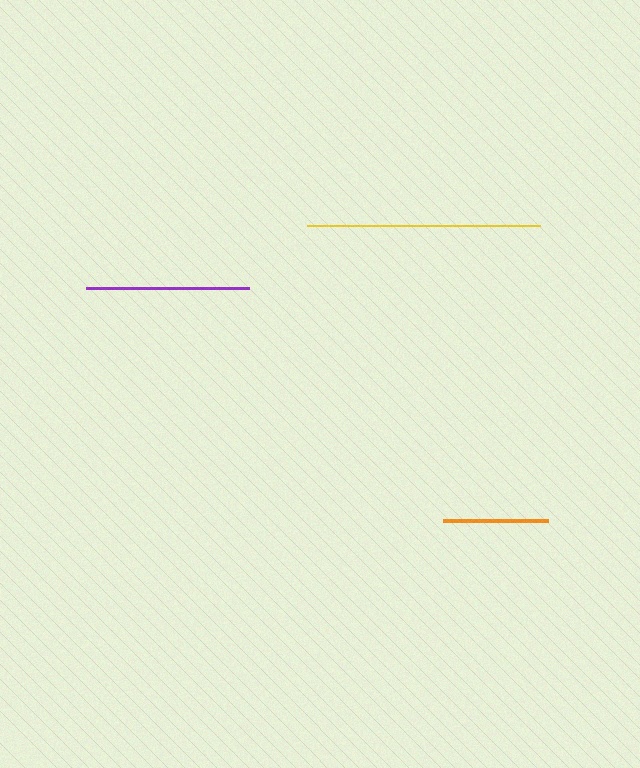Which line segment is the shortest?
The orange line is the shortest at approximately 105 pixels.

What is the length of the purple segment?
The purple segment is approximately 163 pixels long.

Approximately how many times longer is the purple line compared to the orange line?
The purple line is approximately 1.5 times the length of the orange line.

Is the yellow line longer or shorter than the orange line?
The yellow line is longer than the orange line.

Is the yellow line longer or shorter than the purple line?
The yellow line is longer than the purple line.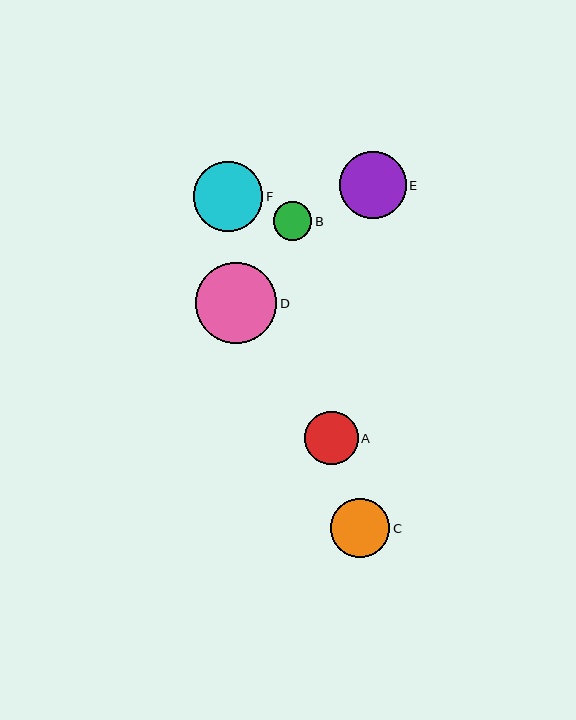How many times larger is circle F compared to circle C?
Circle F is approximately 1.2 times the size of circle C.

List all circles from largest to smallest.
From largest to smallest: D, F, E, C, A, B.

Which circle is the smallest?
Circle B is the smallest with a size of approximately 38 pixels.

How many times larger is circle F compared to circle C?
Circle F is approximately 1.2 times the size of circle C.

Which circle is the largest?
Circle D is the largest with a size of approximately 82 pixels.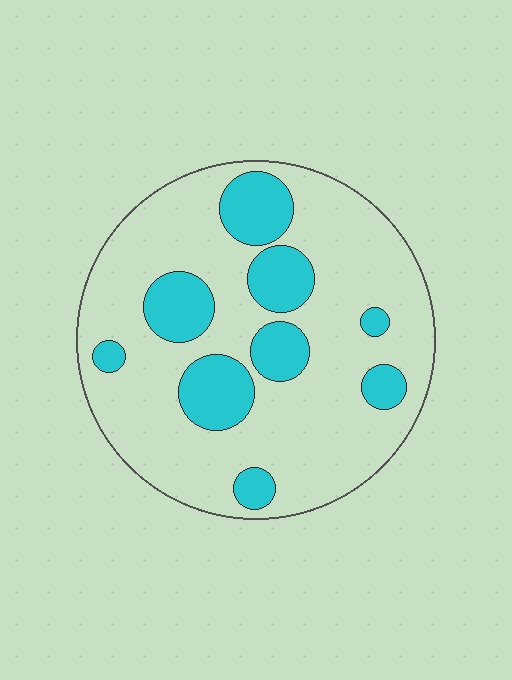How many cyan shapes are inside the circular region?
9.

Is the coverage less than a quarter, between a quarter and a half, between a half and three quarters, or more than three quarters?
Less than a quarter.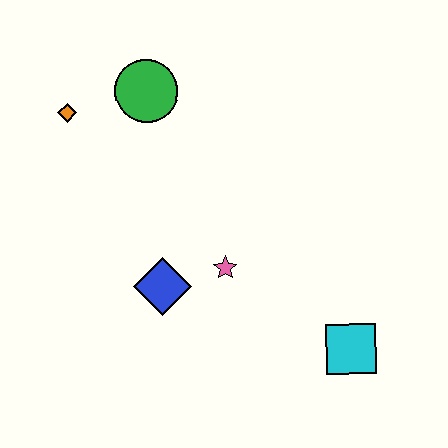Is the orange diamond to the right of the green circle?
No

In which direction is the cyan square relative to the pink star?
The cyan square is to the right of the pink star.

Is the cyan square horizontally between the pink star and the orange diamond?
No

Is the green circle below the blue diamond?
No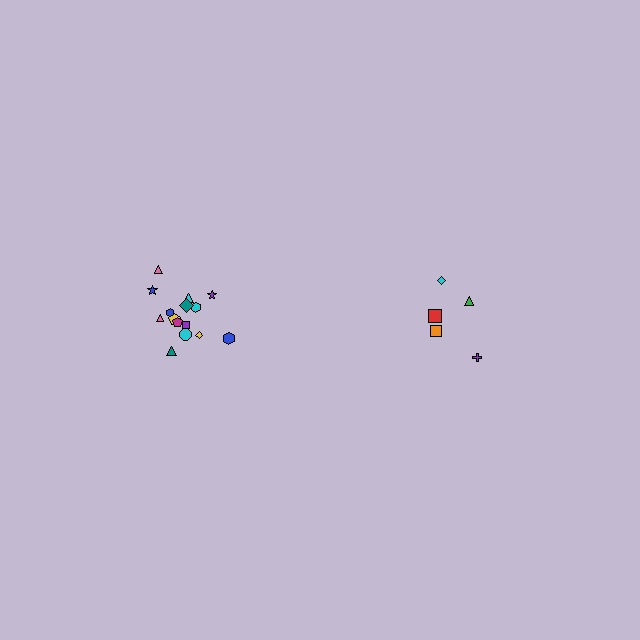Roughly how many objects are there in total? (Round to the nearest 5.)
Roughly 20 objects in total.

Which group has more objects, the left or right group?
The left group.